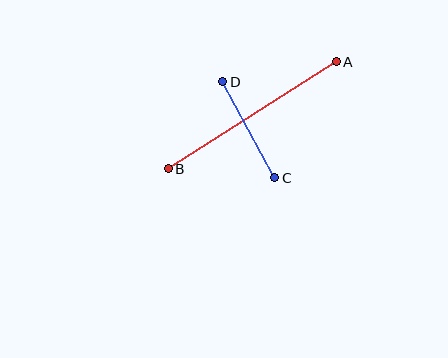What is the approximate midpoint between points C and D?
The midpoint is at approximately (249, 130) pixels.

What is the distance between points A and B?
The distance is approximately 199 pixels.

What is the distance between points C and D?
The distance is approximately 109 pixels.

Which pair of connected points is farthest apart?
Points A and B are farthest apart.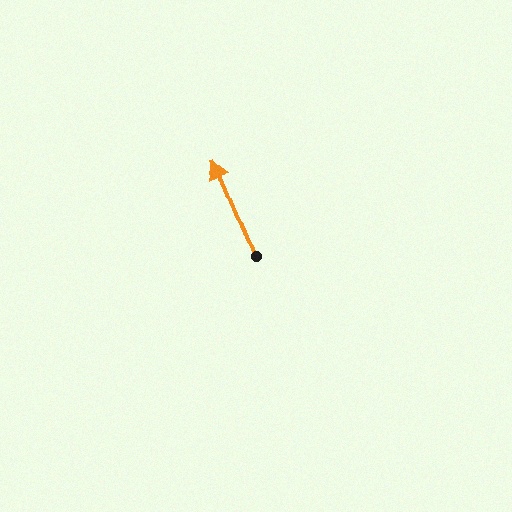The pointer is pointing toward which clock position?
Roughly 11 o'clock.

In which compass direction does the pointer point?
Northwest.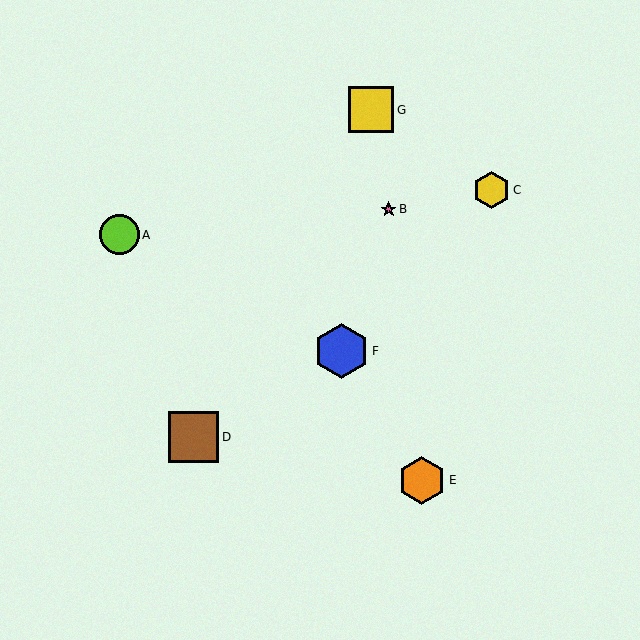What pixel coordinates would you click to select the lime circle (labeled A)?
Click at (119, 235) to select the lime circle A.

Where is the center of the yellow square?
The center of the yellow square is at (371, 110).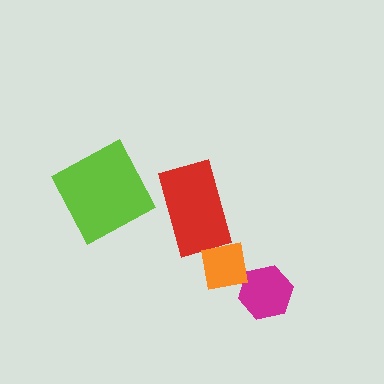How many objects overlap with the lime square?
0 objects overlap with the lime square.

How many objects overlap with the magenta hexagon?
1 object overlaps with the magenta hexagon.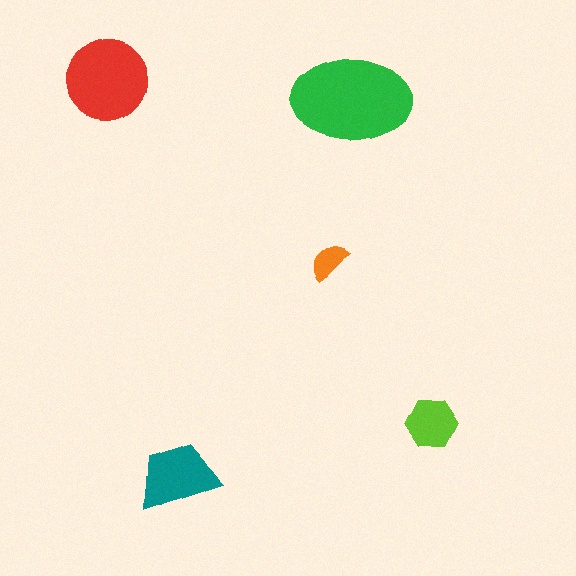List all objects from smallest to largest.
The orange semicircle, the lime hexagon, the teal trapezoid, the red circle, the green ellipse.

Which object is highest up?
The red circle is topmost.